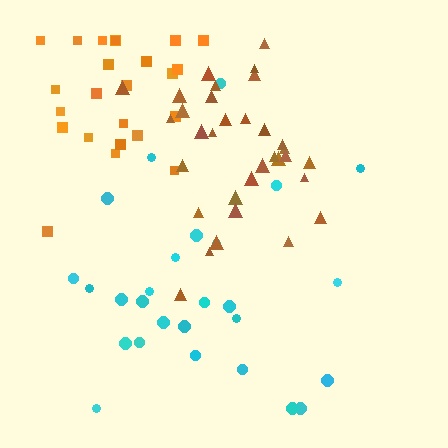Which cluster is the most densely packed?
Brown.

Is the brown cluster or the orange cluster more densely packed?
Brown.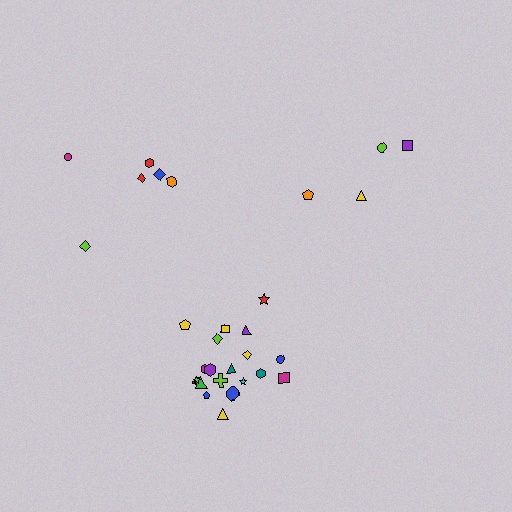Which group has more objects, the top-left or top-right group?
The top-left group.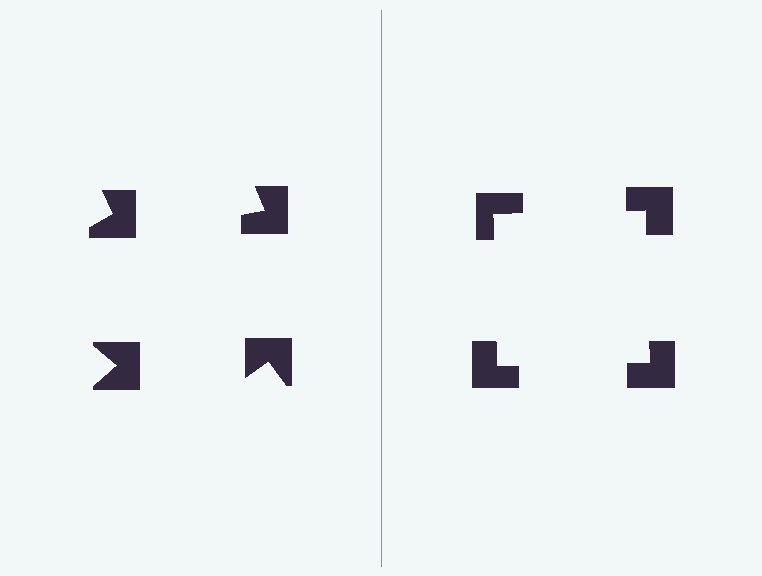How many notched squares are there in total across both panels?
8 — 4 on each side.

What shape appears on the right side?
An illusory square.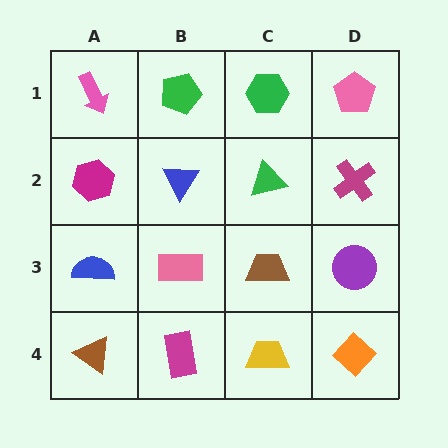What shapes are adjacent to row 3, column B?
A blue triangle (row 2, column B), a magenta rectangle (row 4, column B), a blue semicircle (row 3, column A), a brown trapezoid (row 3, column C).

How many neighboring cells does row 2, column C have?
4.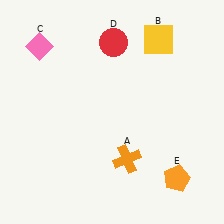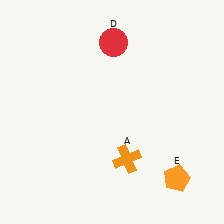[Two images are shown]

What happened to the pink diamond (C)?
The pink diamond (C) was removed in Image 2. It was in the top-left area of Image 1.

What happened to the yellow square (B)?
The yellow square (B) was removed in Image 2. It was in the top-right area of Image 1.